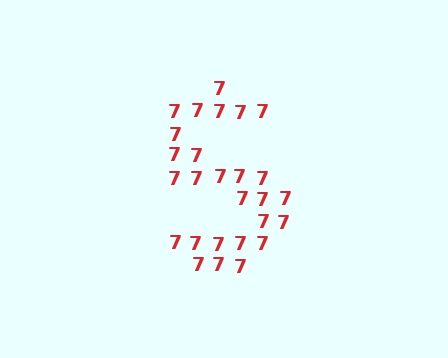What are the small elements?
The small elements are digit 7's.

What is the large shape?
The large shape is the letter S.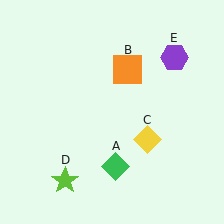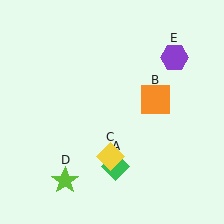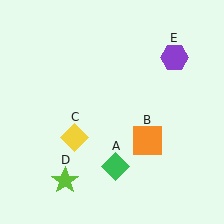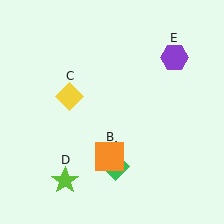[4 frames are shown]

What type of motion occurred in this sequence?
The orange square (object B), yellow diamond (object C) rotated clockwise around the center of the scene.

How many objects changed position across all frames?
2 objects changed position: orange square (object B), yellow diamond (object C).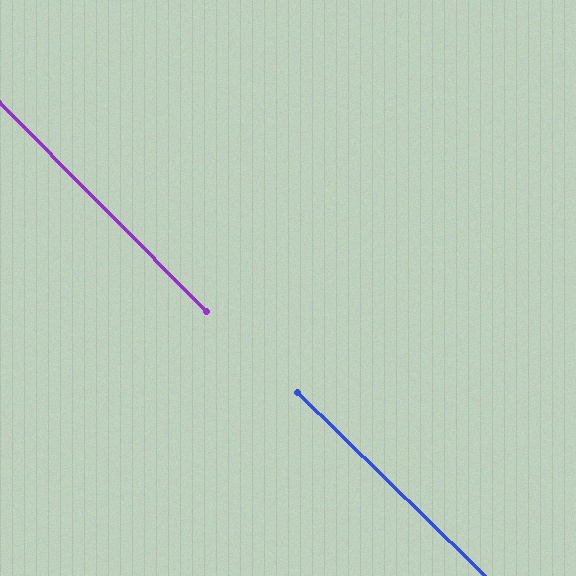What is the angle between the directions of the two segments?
Approximately 1 degree.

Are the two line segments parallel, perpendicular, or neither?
Parallel — their directions differ by only 0.9°.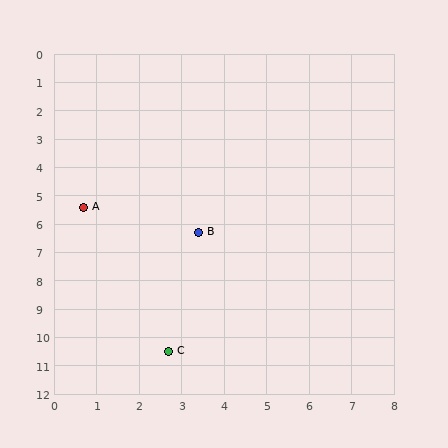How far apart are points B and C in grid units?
Points B and C are about 4.3 grid units apart.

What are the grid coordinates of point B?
Point B is at approximately (3.4, 6.3).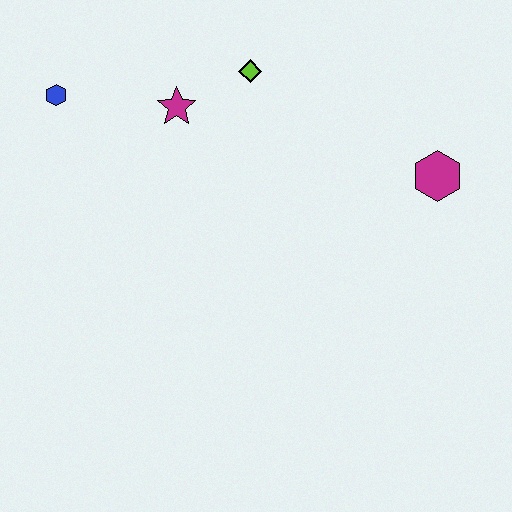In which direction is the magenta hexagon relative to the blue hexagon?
The magenta hexagon is to the right of the blue hexagon.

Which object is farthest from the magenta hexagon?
The blue hexagon is farthest from the magenta hexagon.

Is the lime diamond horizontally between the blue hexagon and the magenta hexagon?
Yes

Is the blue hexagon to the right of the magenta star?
No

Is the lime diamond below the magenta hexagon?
No